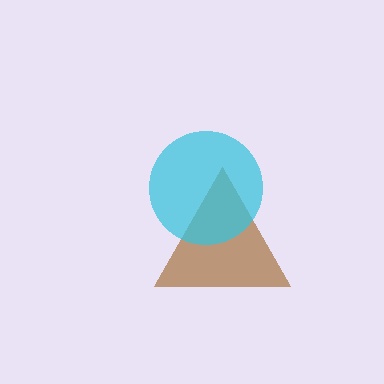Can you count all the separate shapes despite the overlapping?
Yes, there are 2 separate shapes.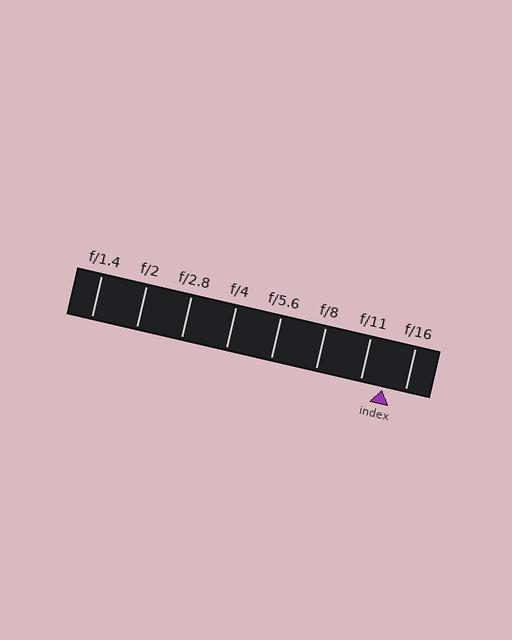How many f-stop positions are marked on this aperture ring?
There are 8 f-stop positions marked.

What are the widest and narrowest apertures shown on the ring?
The widest aperture shown is f/1.4 and the narrowest is f/16.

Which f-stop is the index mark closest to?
The index mark is closest to f/16.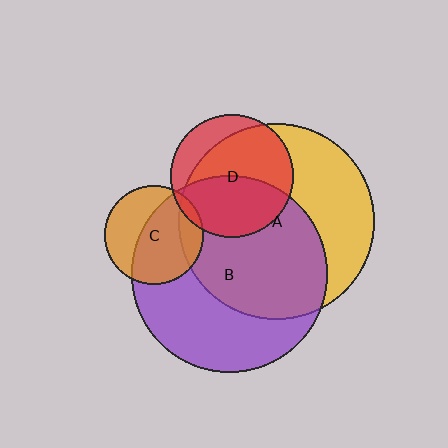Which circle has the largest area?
Circle B (purple).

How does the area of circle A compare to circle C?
Approximately 3.9 times.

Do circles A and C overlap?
Yes.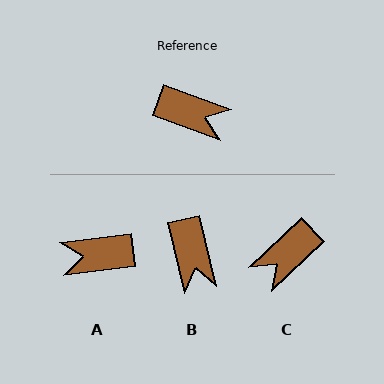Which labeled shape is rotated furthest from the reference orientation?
A, about 153 degrees away.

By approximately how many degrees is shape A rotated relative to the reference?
Approximately 153 degrees clockwise.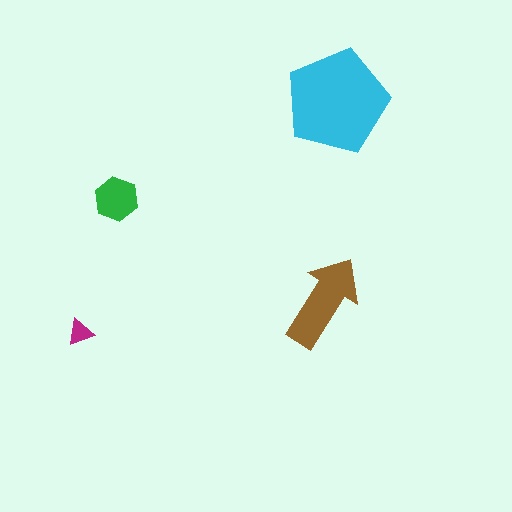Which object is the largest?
The cyan pentagon.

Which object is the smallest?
The magenta triangle.